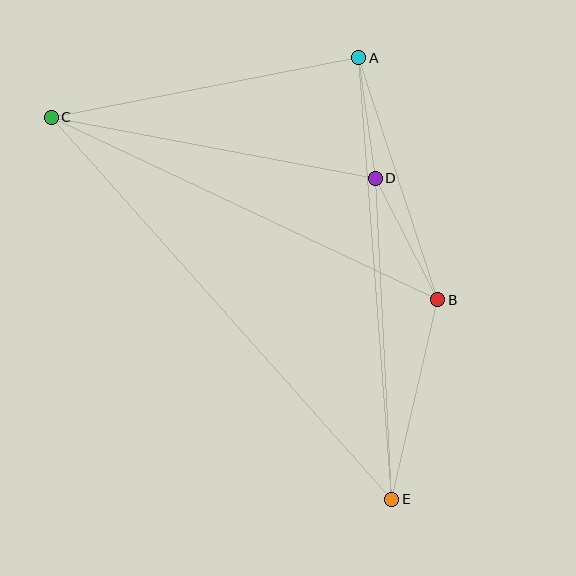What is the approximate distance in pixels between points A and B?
The distance between A and B is approximately 255 pixels.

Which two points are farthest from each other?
Points C and E are farthest from each other.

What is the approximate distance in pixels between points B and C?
The distance between B and C is approximately 427 pixels.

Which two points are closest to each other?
Points A and D are closest to each other.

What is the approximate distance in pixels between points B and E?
The distance between B and E is approximately 205 pixels.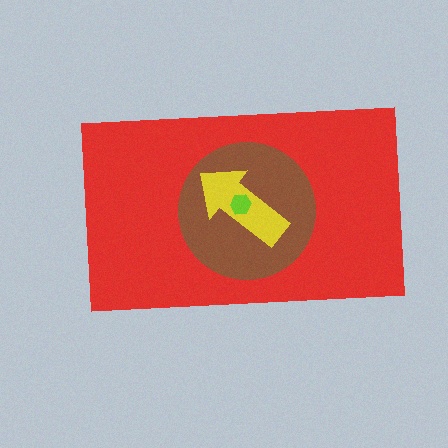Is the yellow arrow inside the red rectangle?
Yes.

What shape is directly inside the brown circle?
The yellow arrow.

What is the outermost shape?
The red rectangle.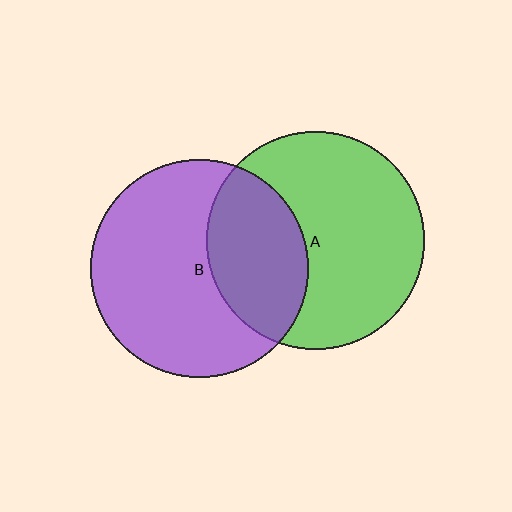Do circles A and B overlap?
Yes.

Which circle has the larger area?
Circle B (purple).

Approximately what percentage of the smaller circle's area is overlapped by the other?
Approximately 35%.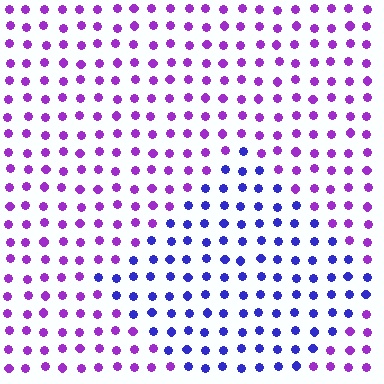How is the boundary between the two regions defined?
The boundary is defined purely by a slight shift in hue (about 43 degrees). Spacing, size, and orientation are identical on both sides.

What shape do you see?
I see a diamond.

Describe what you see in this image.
The image is filled with small purple elements in a uniform arrangement. A diamond-shaped region is visible where the elements are tinted to a slightly different hue, forming a subtle color boundary.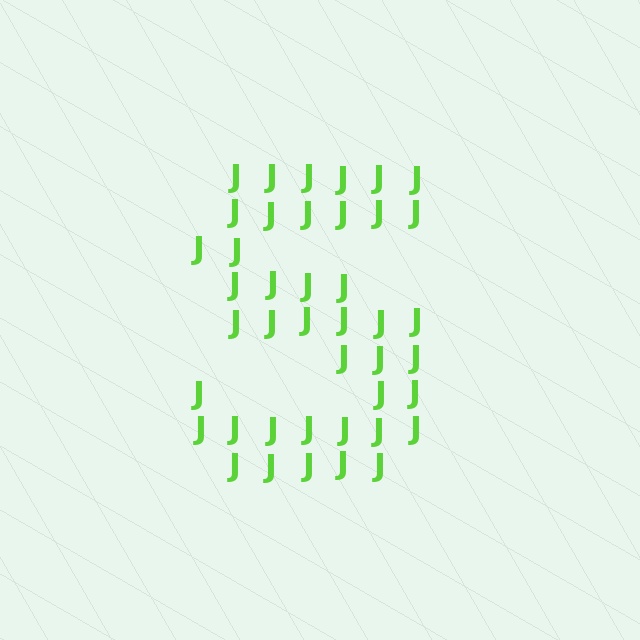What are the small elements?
The small elements are letter J's.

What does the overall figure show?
The overall figure shows the letter S.